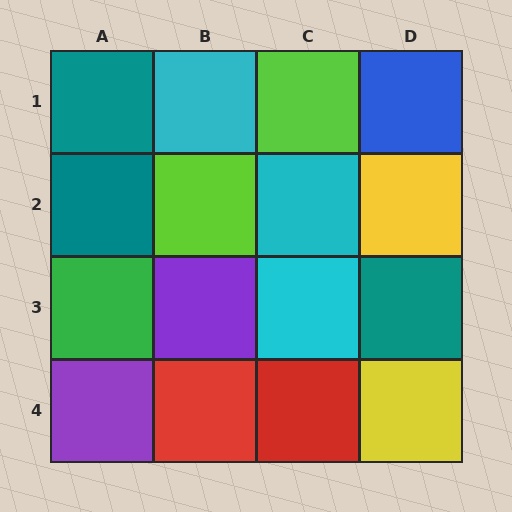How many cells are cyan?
3 cells are cyan.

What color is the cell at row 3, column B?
Purple.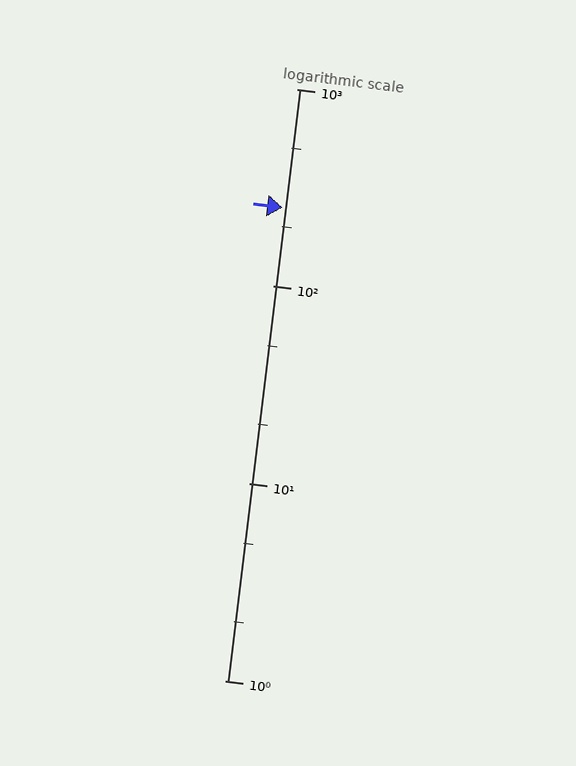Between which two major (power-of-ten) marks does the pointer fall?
The pointer is between 100 and 1000.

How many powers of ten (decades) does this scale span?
The scale spans 3 decades, from 1 to 1000.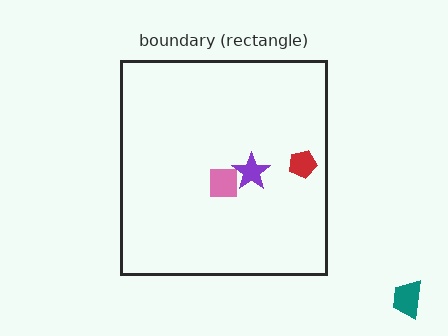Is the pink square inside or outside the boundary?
Inside.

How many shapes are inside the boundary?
3 inside, 1 outside.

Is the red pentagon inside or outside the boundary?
Inside.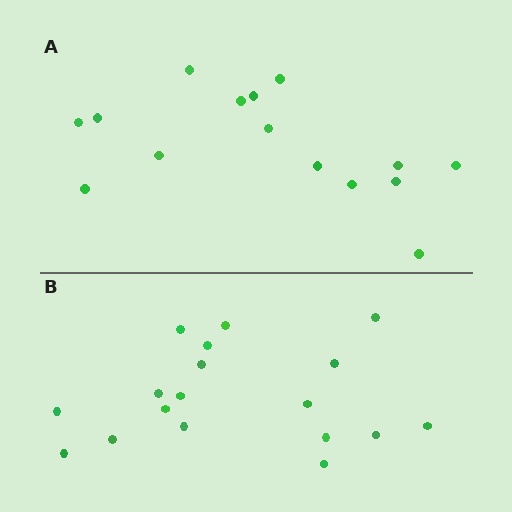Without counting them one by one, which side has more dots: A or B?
Region B (the bottom region) has more dots.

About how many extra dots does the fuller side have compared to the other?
Region B has just a few more — roughly 2 or 3 more dots than region A.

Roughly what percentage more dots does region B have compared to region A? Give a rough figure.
About 20% more.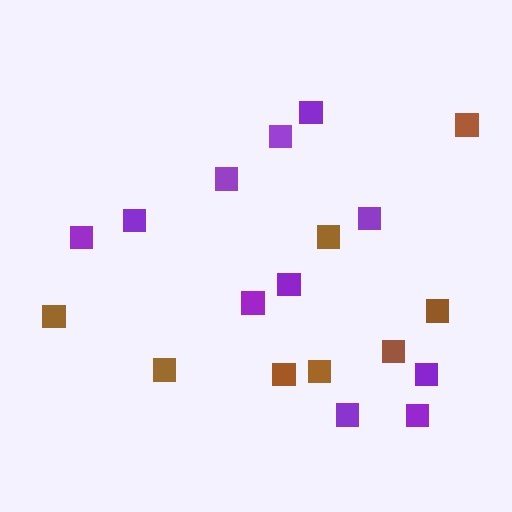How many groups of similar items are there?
There are 2 groups: one group of purple squares (11) and one group of brown squares (8).